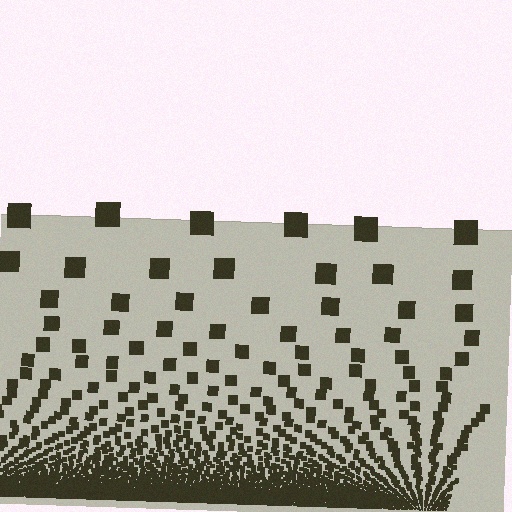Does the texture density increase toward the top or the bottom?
Density increases toward the bottom.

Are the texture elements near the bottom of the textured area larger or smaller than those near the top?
Smaller. The gradient is inverted — elements near the bottom are smaller and denser.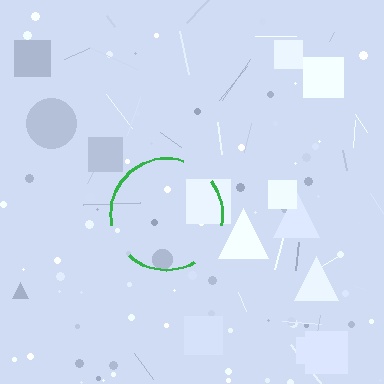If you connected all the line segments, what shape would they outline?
They would outline a circle.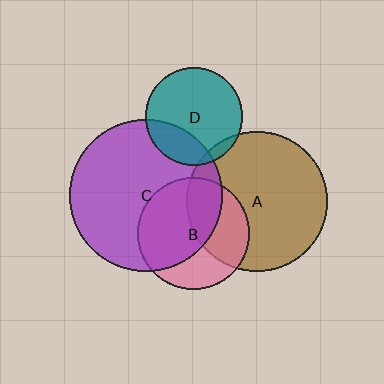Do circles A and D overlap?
Yes.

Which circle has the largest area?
Circle C (purple).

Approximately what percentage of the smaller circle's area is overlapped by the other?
Approximately 5%.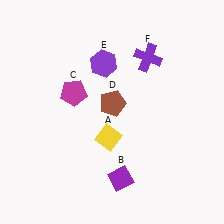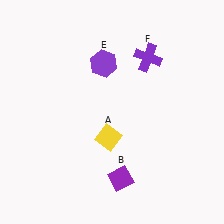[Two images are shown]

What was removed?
The magenta pentagon (C), the brown pentagon (D) were removed in Image 2.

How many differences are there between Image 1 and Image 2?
There are 2 differences between the two images.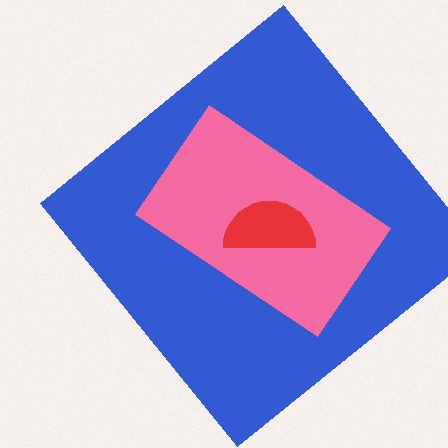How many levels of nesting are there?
3.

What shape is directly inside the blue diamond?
The pink rectangle.